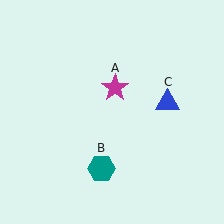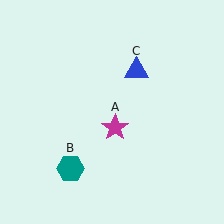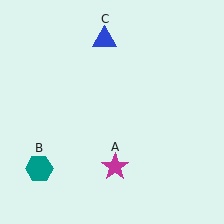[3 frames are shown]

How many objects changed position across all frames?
3 objects changed position: magenta star (object A), teal hexagon (object B), blue triangle (object C).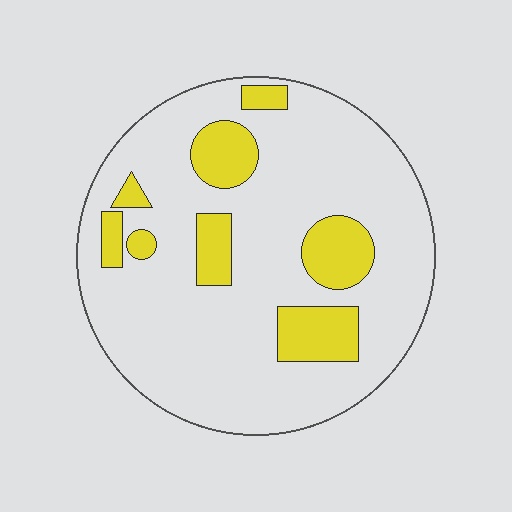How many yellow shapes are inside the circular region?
8.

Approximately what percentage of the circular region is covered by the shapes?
Approximately 20%.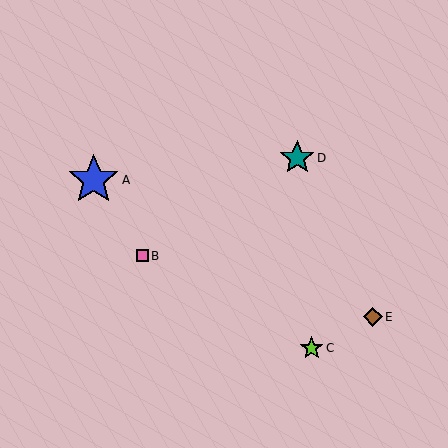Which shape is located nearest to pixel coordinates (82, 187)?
The blue star (labeled A) at (94, 180) is nearest to that location.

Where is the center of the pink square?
The center of the pink square is at (142, 256).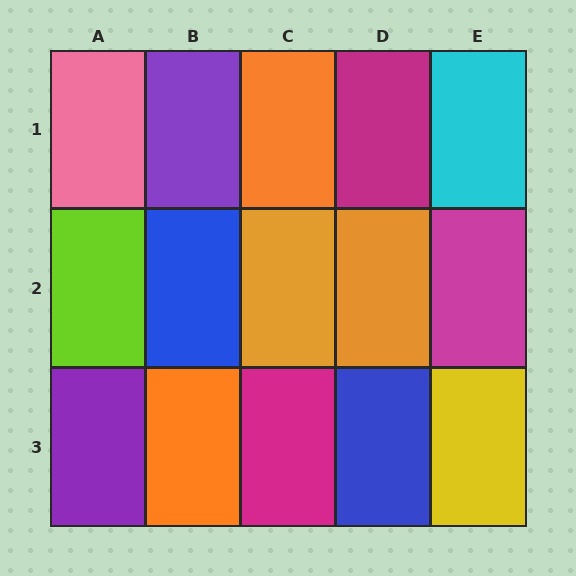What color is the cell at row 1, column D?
Magenta.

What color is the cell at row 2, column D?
Orange.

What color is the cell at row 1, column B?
Purple.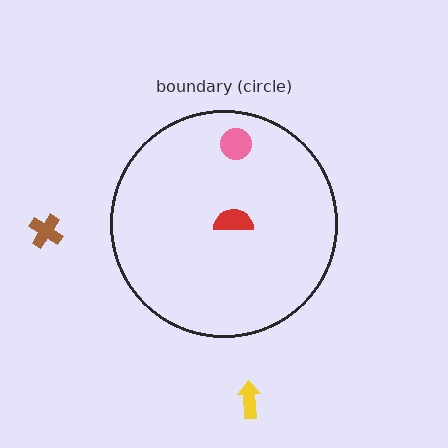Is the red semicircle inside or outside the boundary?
Inside.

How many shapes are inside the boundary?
2 inside, 2 outside.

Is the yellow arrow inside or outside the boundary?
Outside.